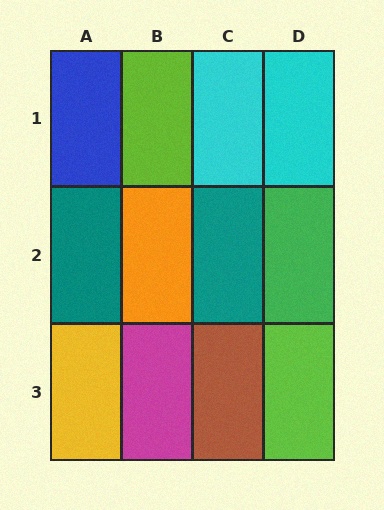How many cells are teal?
2 cells are teal.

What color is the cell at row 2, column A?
Teal.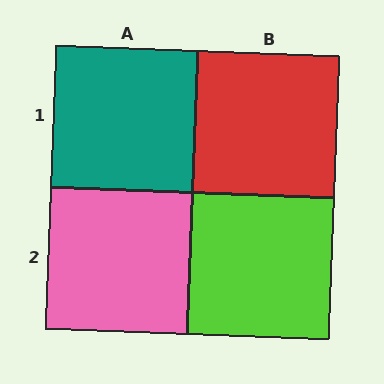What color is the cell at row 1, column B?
Red.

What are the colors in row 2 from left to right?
Pink, lime.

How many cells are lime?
1 cell is lime.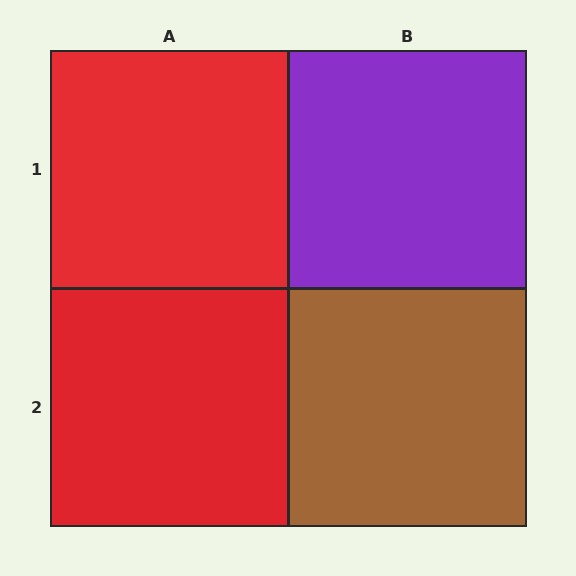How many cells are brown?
1 cell is brown.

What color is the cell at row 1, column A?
Red.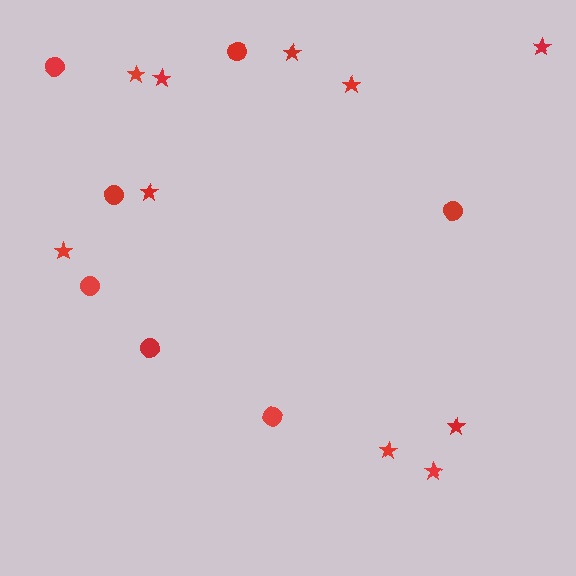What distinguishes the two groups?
There are 2 groups: one group of stars (10) and one group of circles (7).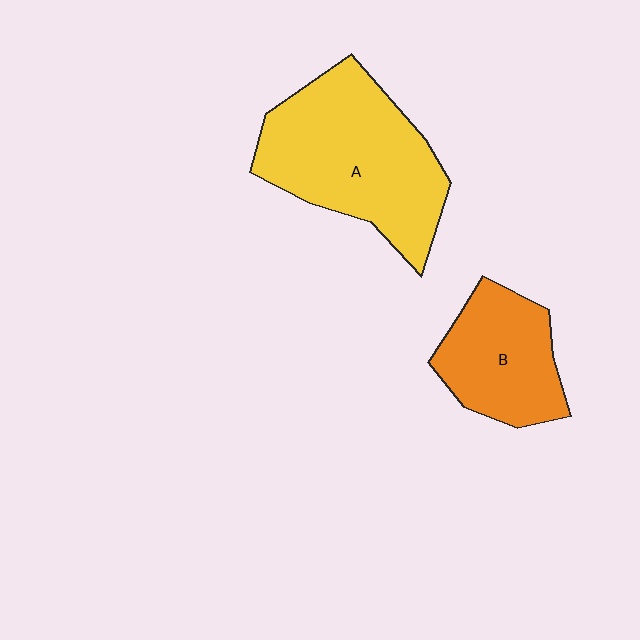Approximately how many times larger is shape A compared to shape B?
Approximately 1.7 times.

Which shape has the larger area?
Shape A (yellow).